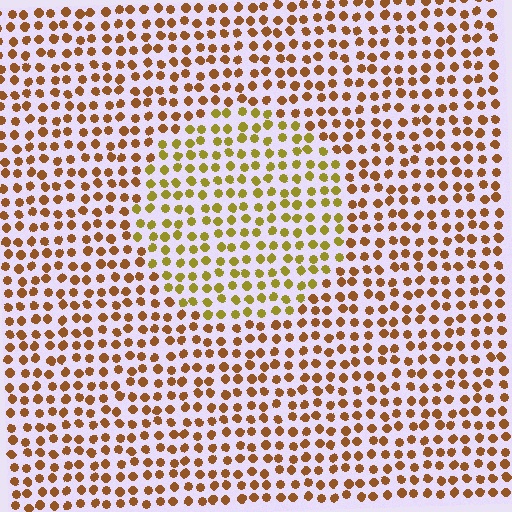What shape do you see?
I see a circle.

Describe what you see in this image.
The image is filled with small brown elements in a uniform arrangement. A circle-shaped region is visible where the elements are tinted to a slightly different hue, forming a subtle color boundary.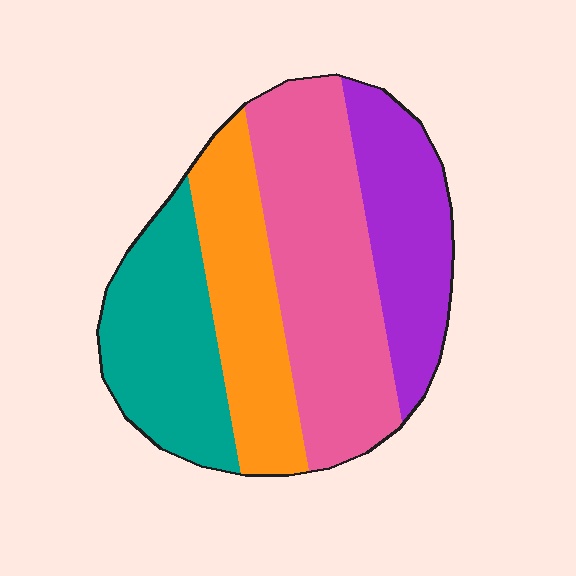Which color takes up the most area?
Pink, at roughly 35%.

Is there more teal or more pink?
Pink.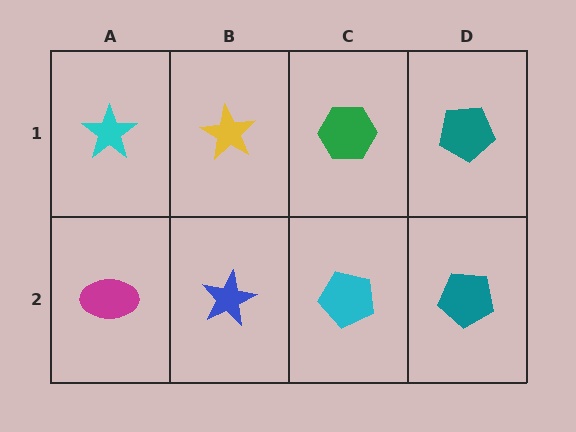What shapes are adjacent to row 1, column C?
A cyan pentagon (row 2, column C), a yellow star (row 1, column B), a teal pentagon (row 1, column D).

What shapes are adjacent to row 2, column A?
A cyan star (row 1, column A), a blue star (row 2, column B).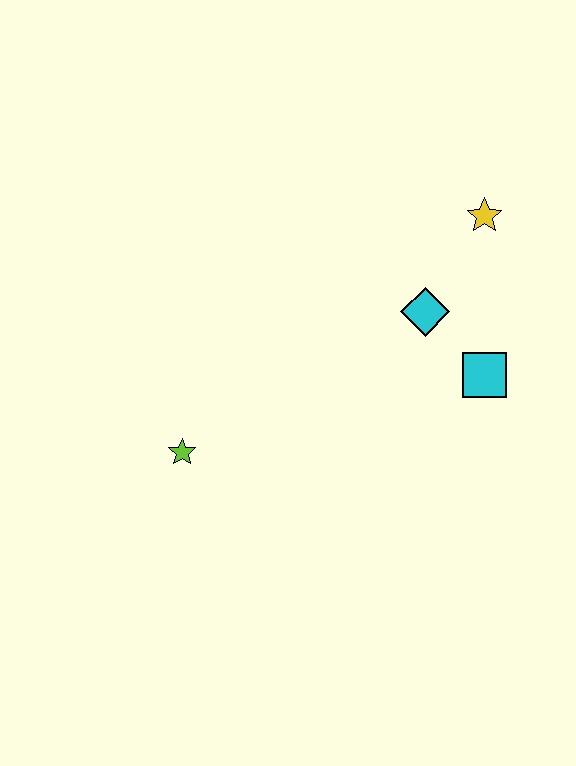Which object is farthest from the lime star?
The yellow star is farthest from the lime star.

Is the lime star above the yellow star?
No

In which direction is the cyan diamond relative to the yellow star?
The cyan diamond is below the yellow star.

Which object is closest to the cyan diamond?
The cyan square is closest to the cyan diamond.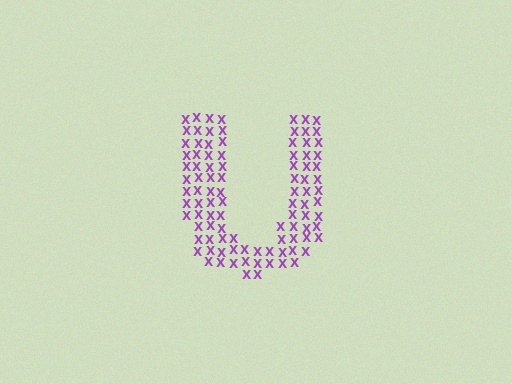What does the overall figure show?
The overall figure shows the letter U.